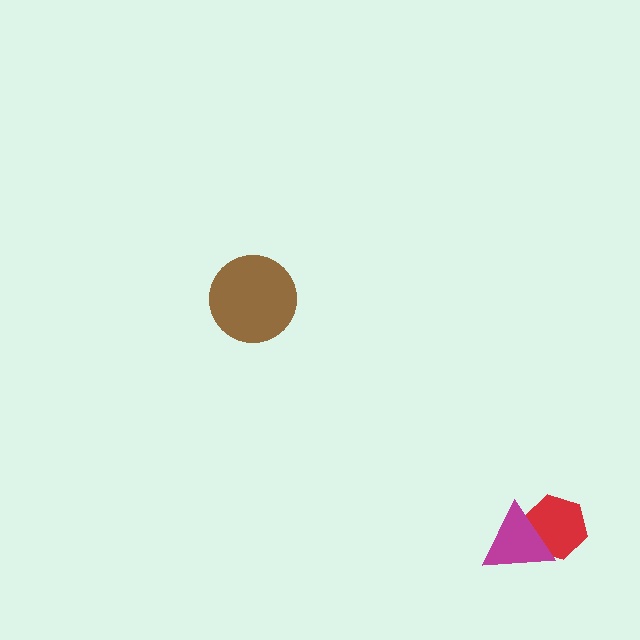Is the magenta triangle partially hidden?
No, no other shape covers it.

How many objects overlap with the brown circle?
0 objects overlap with the brown circle.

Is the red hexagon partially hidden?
Yes, it is partially covered by another shape.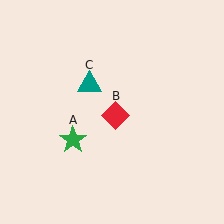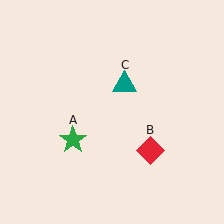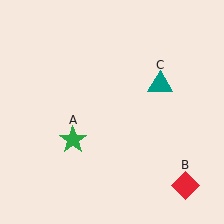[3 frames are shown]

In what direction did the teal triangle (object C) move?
The teal triangle (object C) moved right.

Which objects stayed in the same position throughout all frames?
Green star (object A) remained stationary.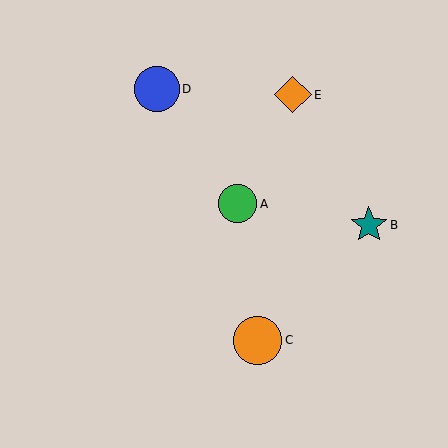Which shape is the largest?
The orange circle (labeled C) is the largest.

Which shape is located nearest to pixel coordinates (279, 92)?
The orange diamond (labeled E) at (293, 95) is nearest to that location.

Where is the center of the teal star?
The center of the teal star is at (369, 225).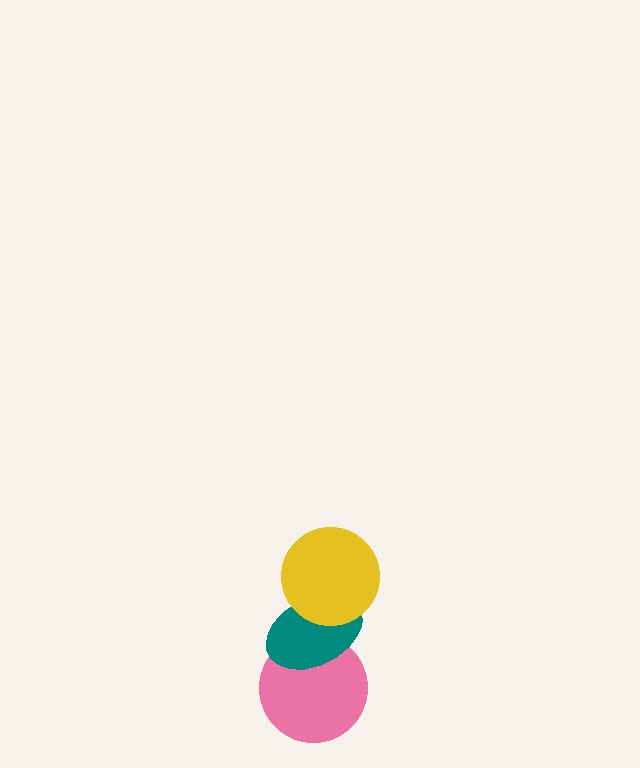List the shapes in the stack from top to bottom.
From top to bottom: the yellow circle, the teal ellipse, the pink circle.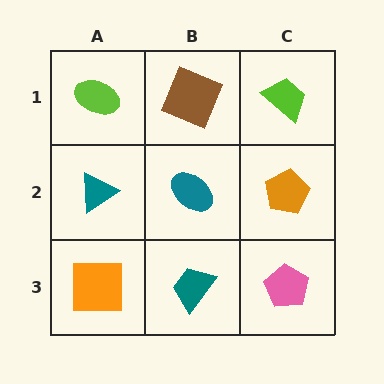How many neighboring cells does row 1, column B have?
3.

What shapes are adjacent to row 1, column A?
A teal triangle (row 2, column A), a brown square (row 1, column B).